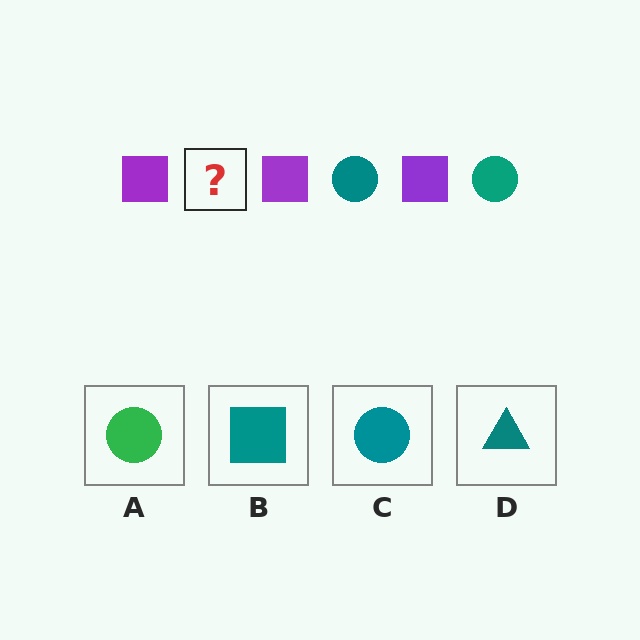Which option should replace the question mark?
Option C.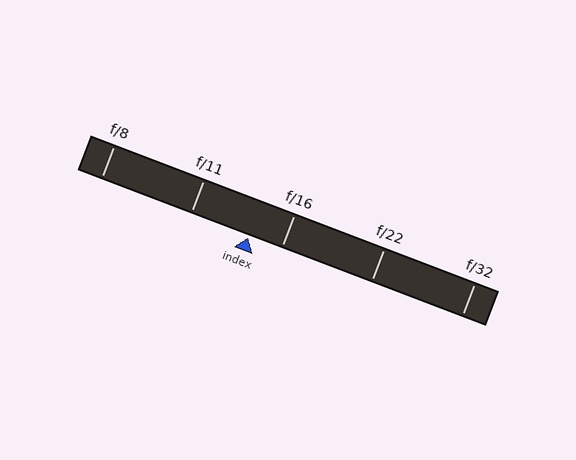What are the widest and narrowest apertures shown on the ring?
The widest aperture shown is f/8 and the narrowest is f/32.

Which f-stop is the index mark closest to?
The index mark is closest to f/16.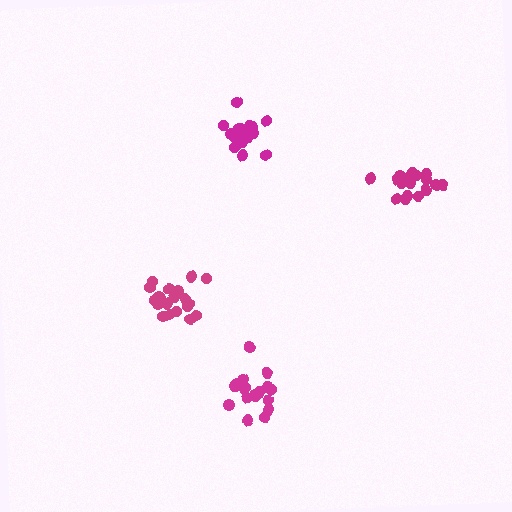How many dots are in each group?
Group 1: 20 dots, Group 2: 20 dots, Group 3: 19 dots, Group 4: 18 dots (77 total).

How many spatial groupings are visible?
There are 4 spatial groupings.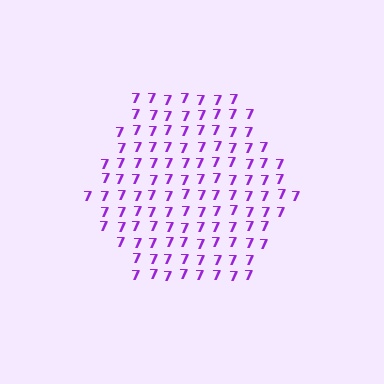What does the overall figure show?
The overall figure shows a hexagon.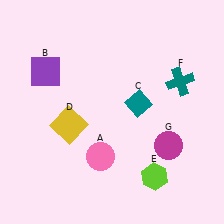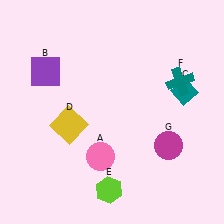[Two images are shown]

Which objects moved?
The objects that moved are: the teal diamond (C), the lime hexagon (E).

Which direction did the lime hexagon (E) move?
The lime hexagon (E) moved left.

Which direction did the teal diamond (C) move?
The teal diamond (C) moved right.